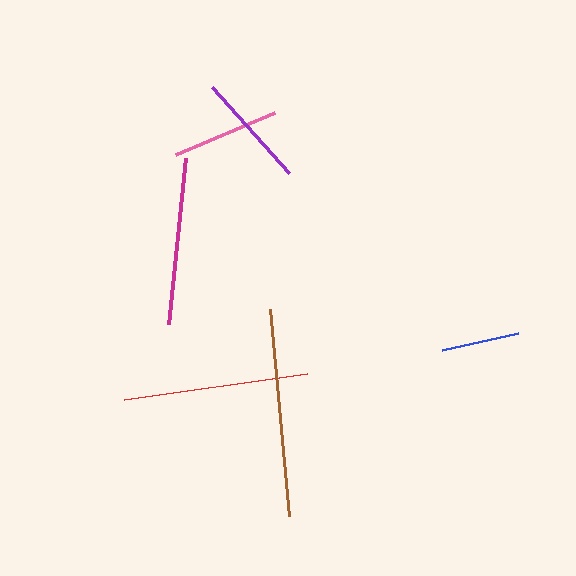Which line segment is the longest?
The brown line is the longest at approximately 207 pixels.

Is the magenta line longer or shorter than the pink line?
The magenta line is longer than the pink line.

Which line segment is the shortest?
The blue line is the shortest at approximately 78 pixels.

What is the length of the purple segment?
The purple segment is approximately 115 pixels long.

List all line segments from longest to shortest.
From longest to shortest: brown, red, magenta, purple, pink, blue.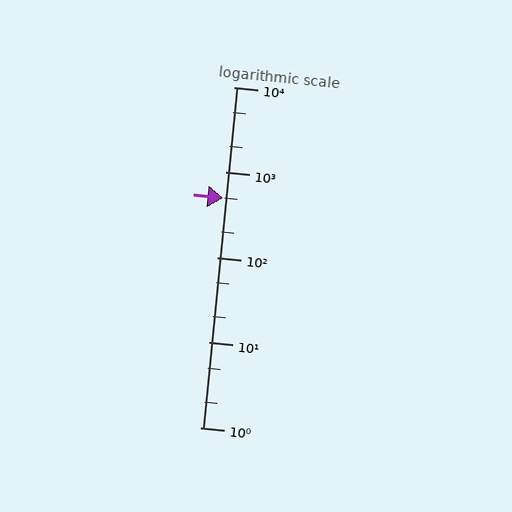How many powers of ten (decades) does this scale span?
The scale spans 4 decades, from 1 to 10000.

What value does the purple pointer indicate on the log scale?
The pointer indicates approximately 500.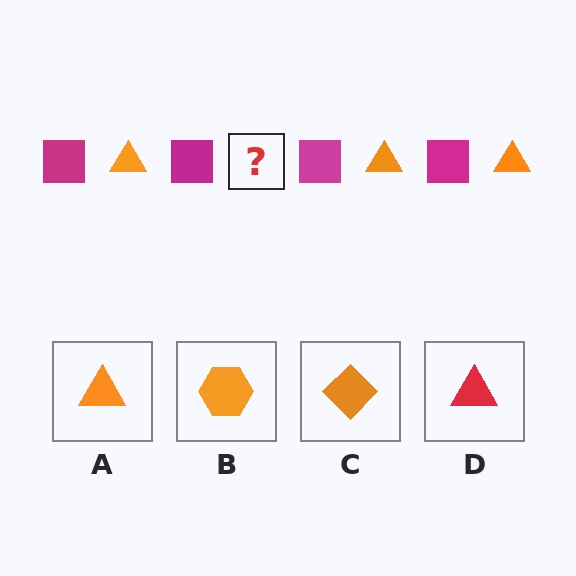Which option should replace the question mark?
Option A.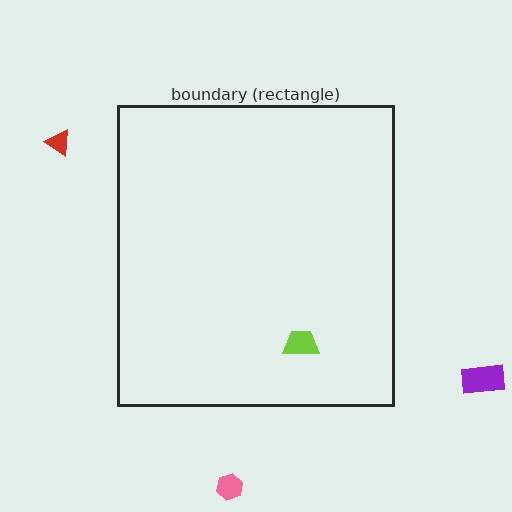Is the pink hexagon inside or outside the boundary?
Outside.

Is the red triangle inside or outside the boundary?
Outside.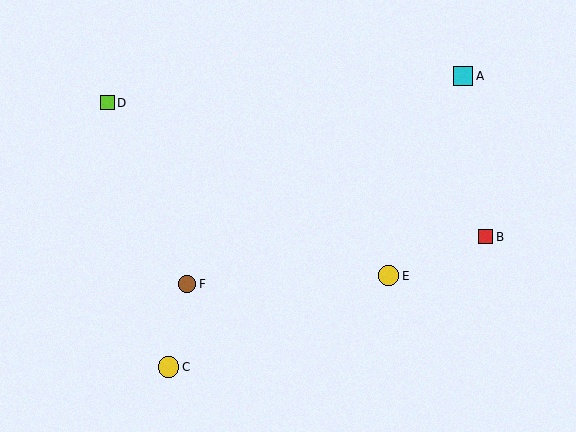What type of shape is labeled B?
Shape B is a red square.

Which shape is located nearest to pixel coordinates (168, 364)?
The yellow circle (labeled C) at (168, 367) is nearest to that location.